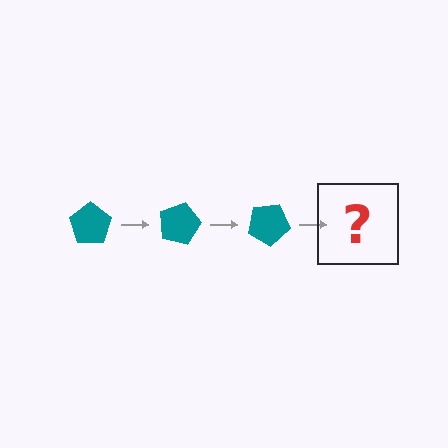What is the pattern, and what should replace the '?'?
The pattern is that the pentagon rotates 15 degrees each step. The '?' should be a teal pentagon rotated 45 degrees.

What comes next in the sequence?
The next element should be a teal pentagon rotated 45 degrees.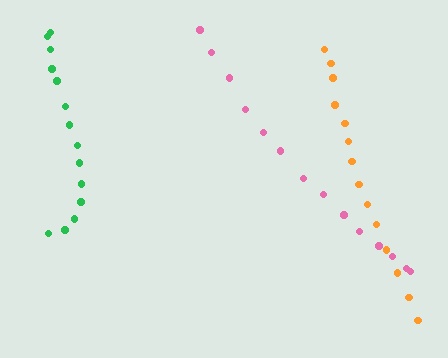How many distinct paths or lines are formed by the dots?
There are 3 distinct paths.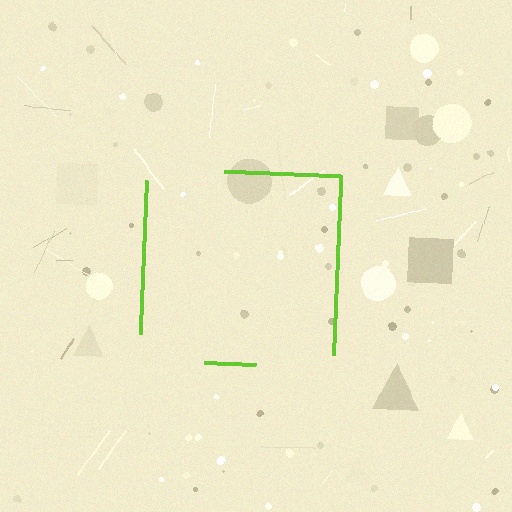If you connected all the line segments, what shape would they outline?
They would outline a square.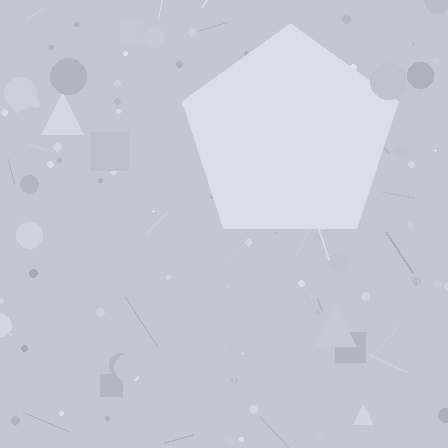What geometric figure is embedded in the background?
A pentagon is embedded in the background.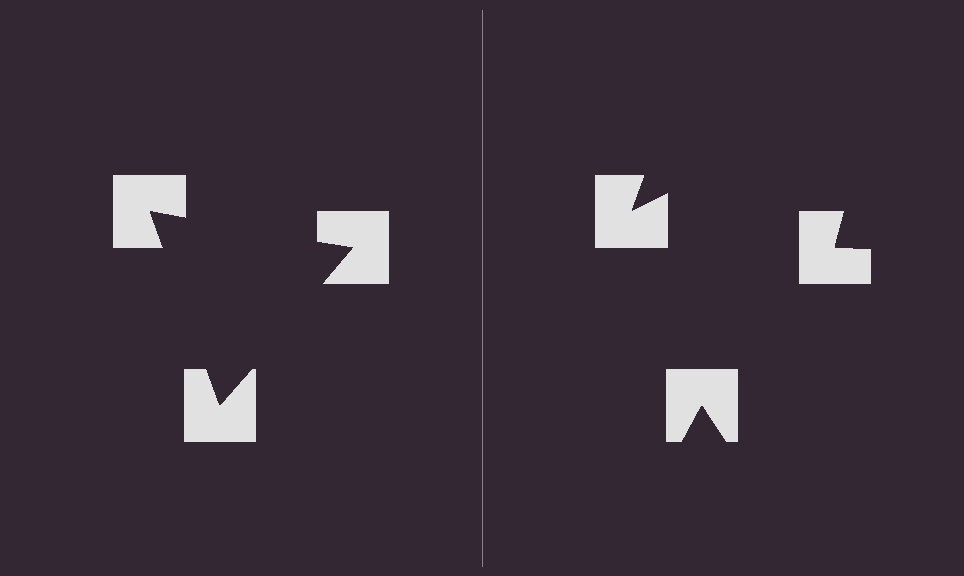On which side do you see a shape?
An illusory triangle appears on the left side. On the right side the wedge cuts are rotated, so no coherent shape forms.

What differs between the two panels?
The notched squares are positioned identically on both sides; only the wedge orientations differ. On the left they align to a triangle; on the right they are misaligned.